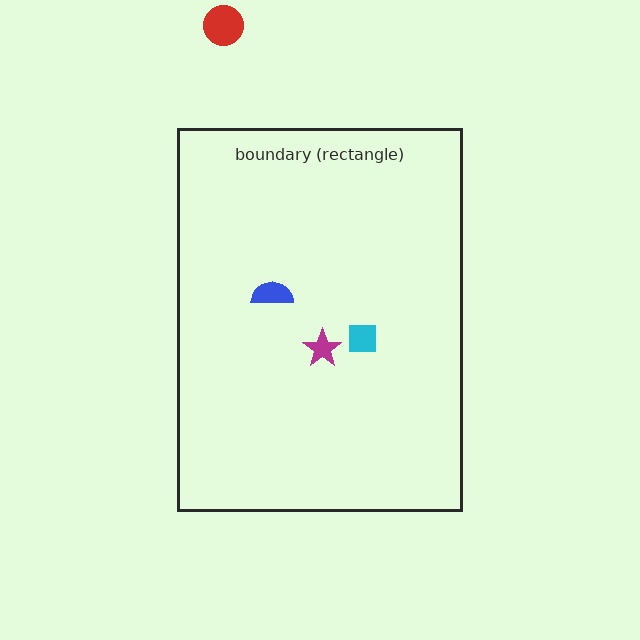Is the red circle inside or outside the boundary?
Outside.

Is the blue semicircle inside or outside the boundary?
Inside.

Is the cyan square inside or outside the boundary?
Inside.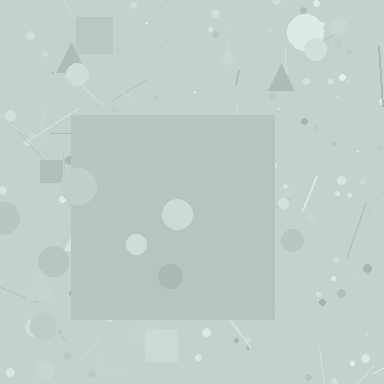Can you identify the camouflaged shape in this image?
The camouflaged shape is a square.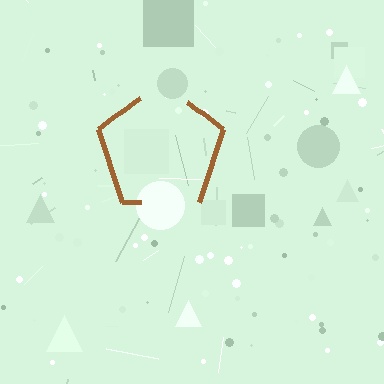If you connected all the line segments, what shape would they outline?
They would outline a pentagon.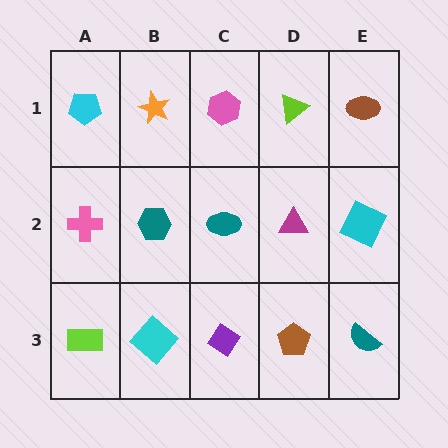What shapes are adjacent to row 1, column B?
A teal hexagon (row 2, column B), a cyan pentagon (row 1, column A), a pink hexagon (row 1, column C).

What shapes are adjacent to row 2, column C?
A pink hexagon (row 1, column C), a purple diamond (row 3, column C), a teal hexagon (row 2, column B), a magenta triangle (row 2, column D).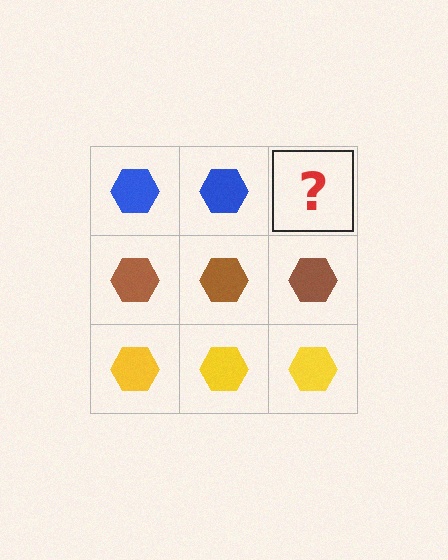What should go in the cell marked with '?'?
The missing cell should contain a blue hexagon.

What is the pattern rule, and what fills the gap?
The rule is that each row has a consistent color. The gap should be filled with a blue hexagon.